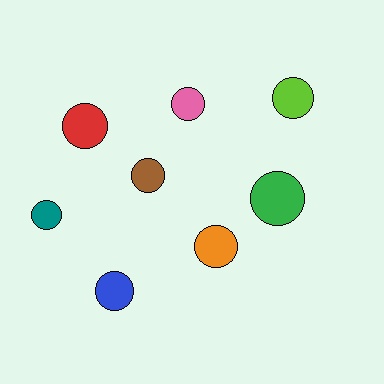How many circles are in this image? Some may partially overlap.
There are 8 circles.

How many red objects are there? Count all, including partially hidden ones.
There is 1 red object.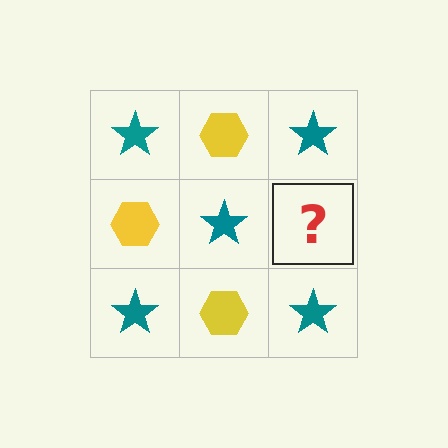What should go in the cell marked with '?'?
The missing cell should contain a yellow hexagon.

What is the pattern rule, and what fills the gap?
The rule is that it alternates teal star and yellow hexagon in a checkerboard pattern. The gap should be filled with a yellow hexagon.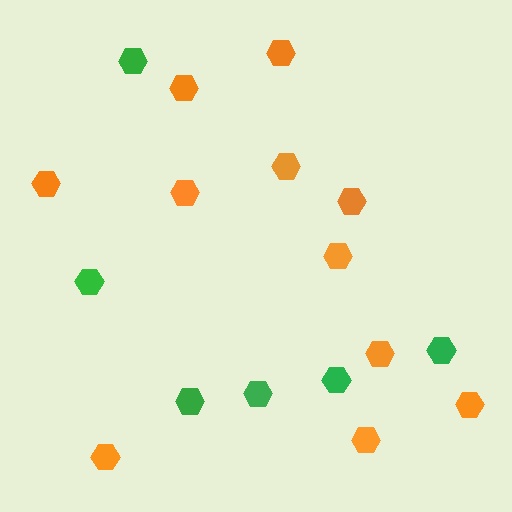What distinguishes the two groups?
There are 2 groups: one group of green hexagons (6) and one group of orange hexagons (11).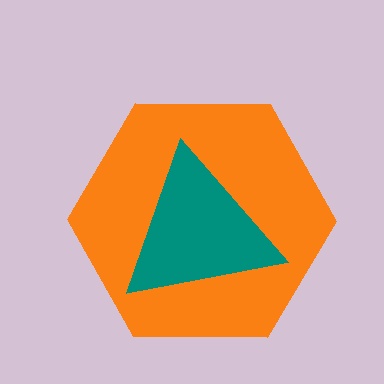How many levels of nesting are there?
2.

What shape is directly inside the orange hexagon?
The teal triangle.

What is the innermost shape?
The teal triangle.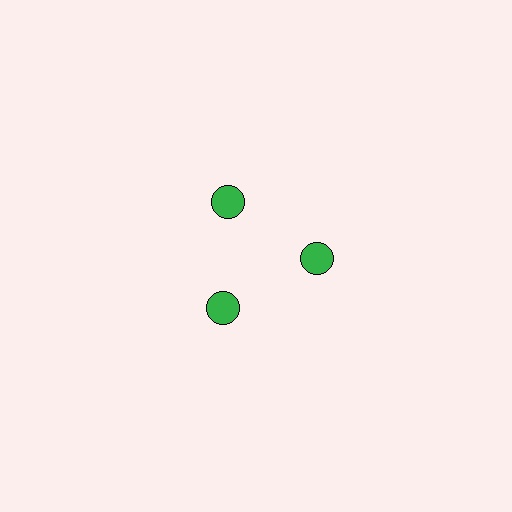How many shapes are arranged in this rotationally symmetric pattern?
There are 3 shapes, arranged in 3 groups of 1.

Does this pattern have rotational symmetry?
Yes, this pattern has 3-fold rotational symmetry. It looks the same after rotating 120 degrees around the center.